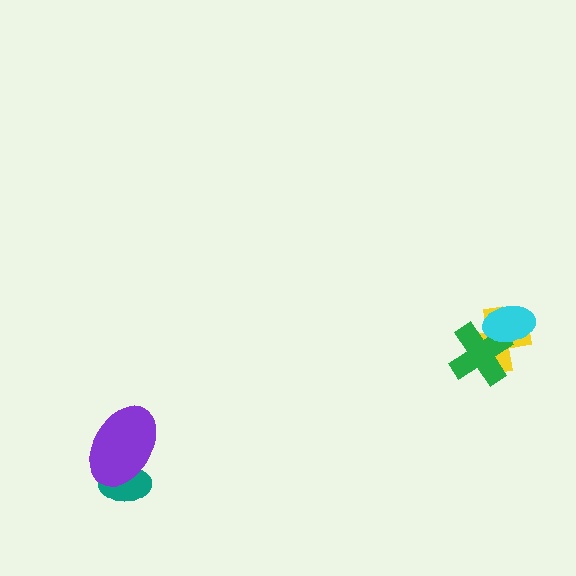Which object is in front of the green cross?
The cyan ellipse is in front of the green cross.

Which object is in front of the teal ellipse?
The purple ellipse is in front of the teal ellipse.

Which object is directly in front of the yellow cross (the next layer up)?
The green cross is directly in front of the yellow cross.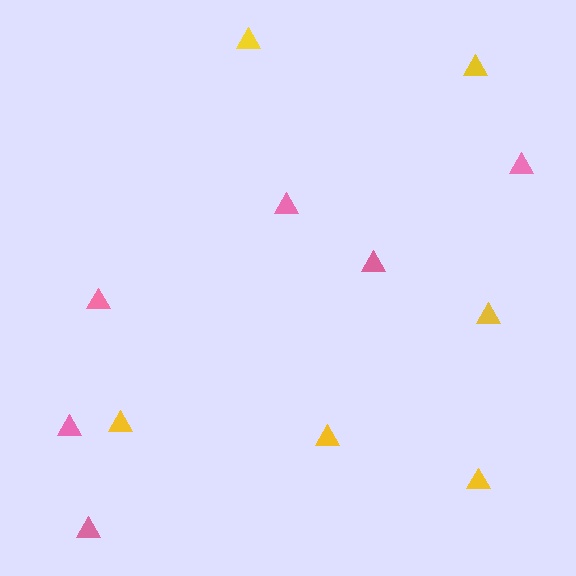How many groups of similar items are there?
There are 2 groups: one group of yellow triangles (6) and one group of pink triangles (6).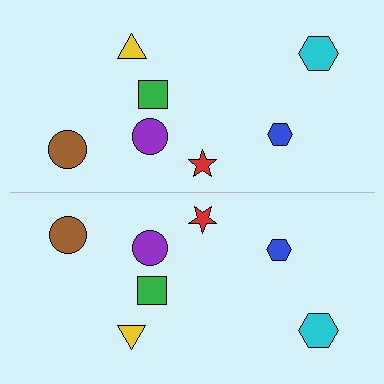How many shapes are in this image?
There are 14 shapes in this image.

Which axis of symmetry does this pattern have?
The pattern has a horizontal axis of symmetry running through the center of the image.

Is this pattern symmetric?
Yes, this pattern has bilateral (reflection) symmetry.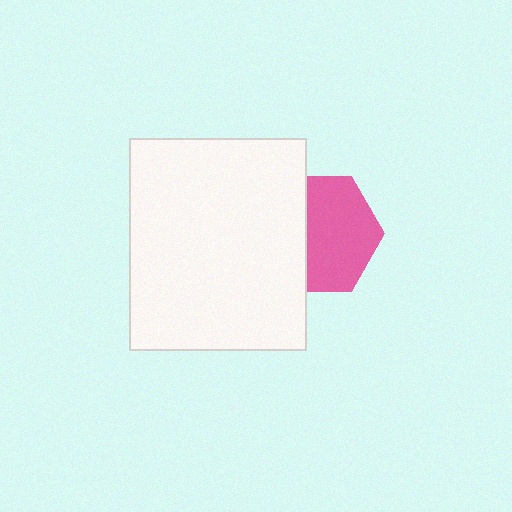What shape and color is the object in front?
The object in front is a white rectangle.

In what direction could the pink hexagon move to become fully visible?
The pink hexagon could move right. That would shift it out from behind the white rectangle entirely.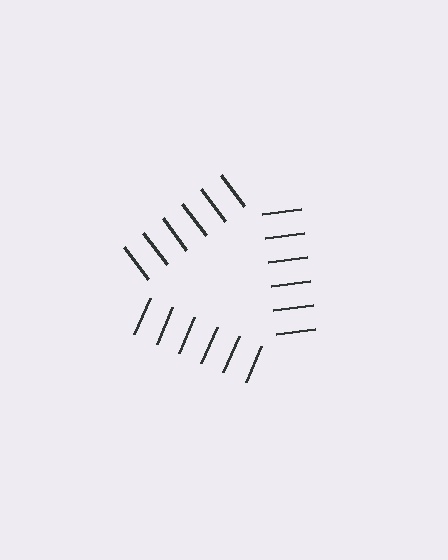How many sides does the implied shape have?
3 sides — the line-ends trace a triangle.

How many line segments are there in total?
18 — 6 along each of the 3 edges.